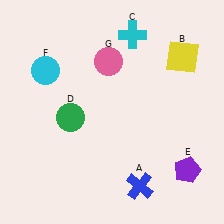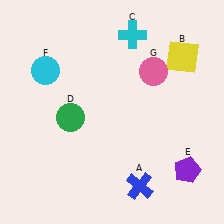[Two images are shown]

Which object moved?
The pink circle (G) moved right.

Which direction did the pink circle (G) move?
The pink circle (G) moved right.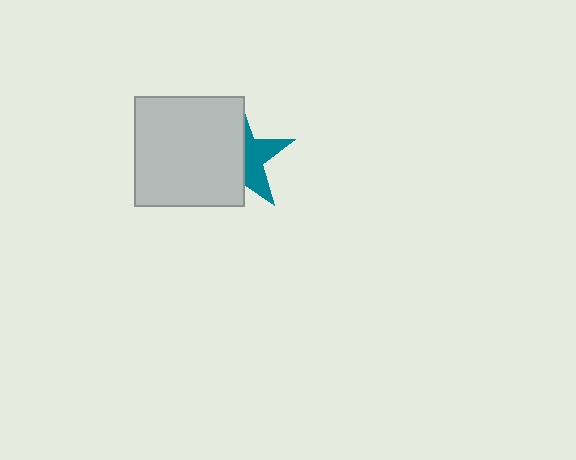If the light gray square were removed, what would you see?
You would see the complete teal star.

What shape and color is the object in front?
The object in front is a light gray square.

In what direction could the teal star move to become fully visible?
The teal star could move right. That would shift it out from behind the light gray square entirely.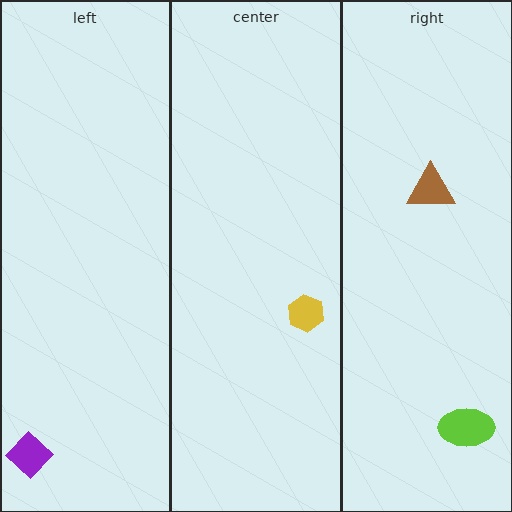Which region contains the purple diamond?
The left region.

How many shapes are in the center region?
1.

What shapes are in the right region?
The brown triangle, the lime ellipse.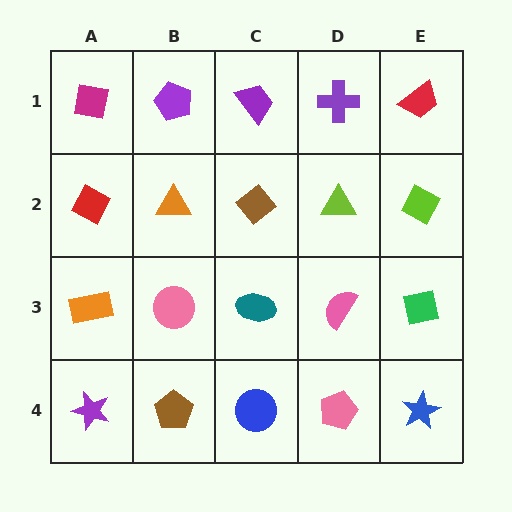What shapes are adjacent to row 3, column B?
An orange triangle (row 2, column B), a brown pentagon (row 4, column B), an orange rectangle (row 3, column A), a teal ellipse (row 3, column C).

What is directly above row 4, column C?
A teal ellipse.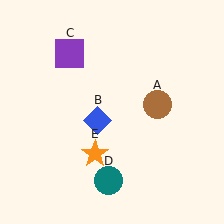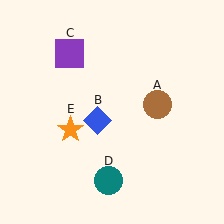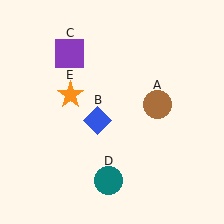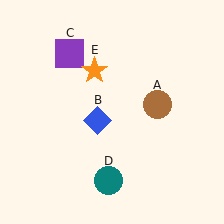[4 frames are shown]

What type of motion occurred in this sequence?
The orange star (object E) rotated clockwise around the center of the scene.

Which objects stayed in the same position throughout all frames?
Brown circle (object A) and blue diamond (object B) and purple square (object C) and teal circle (object D) remained stationary.